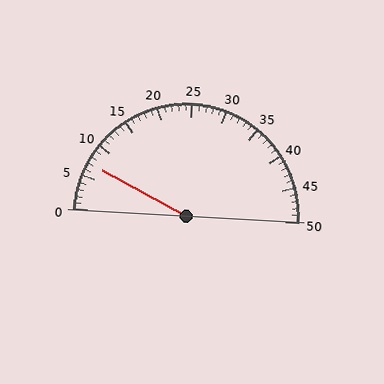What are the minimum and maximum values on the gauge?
The gauge ranges from 0 to 50.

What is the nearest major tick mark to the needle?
The nearest major tick mark is 5.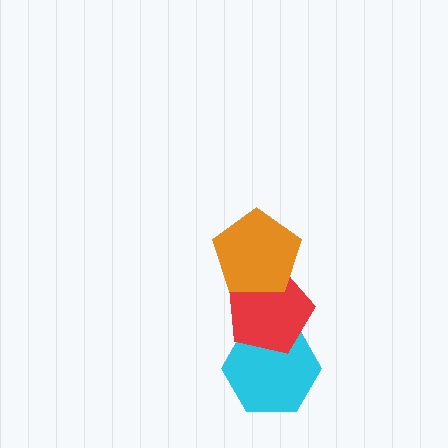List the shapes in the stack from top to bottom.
From top to bottom: the orange pentagon, the red pentagon, the cyan hexagon.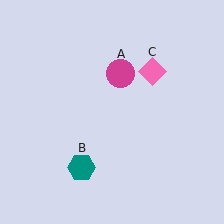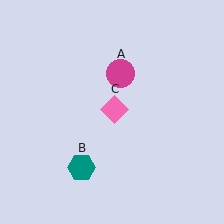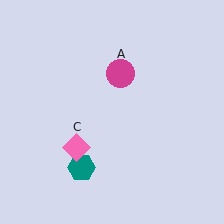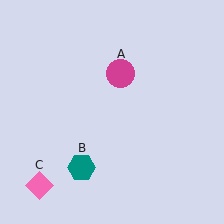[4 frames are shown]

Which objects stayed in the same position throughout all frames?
Magenta circle (object A) and teal hexagon (object B) remained stationary.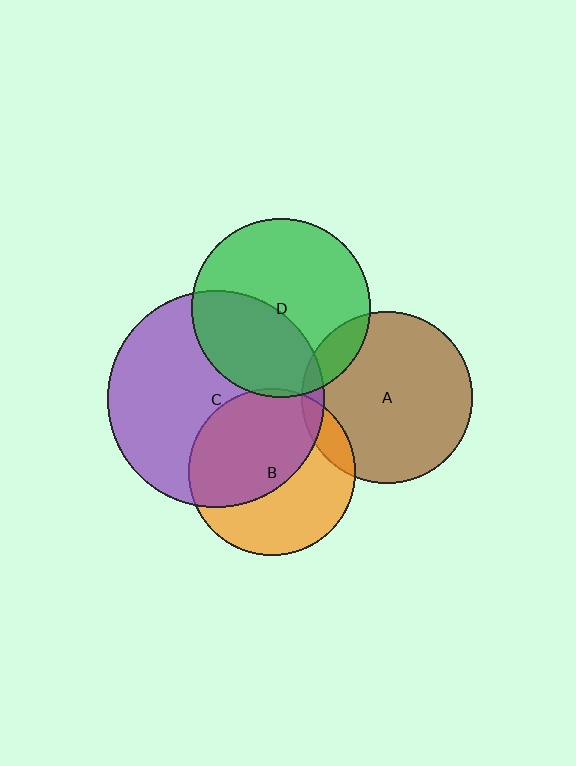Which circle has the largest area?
Circle C (purple).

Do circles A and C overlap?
Yes.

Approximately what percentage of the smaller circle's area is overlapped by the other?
Approximately 5%.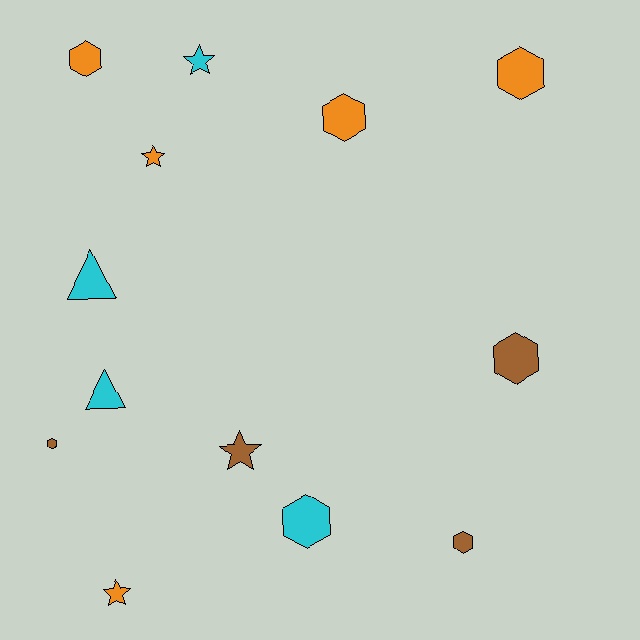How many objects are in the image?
There are 13 objects.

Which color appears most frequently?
Orange, with 5 objects.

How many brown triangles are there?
There are no brown triangles.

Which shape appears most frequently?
Hexagon, with 7 objects.